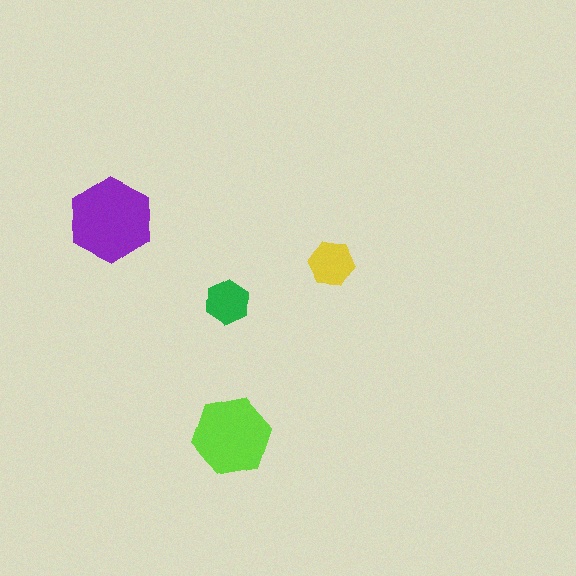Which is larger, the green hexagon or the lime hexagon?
The lime one.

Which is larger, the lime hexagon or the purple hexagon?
The purple one.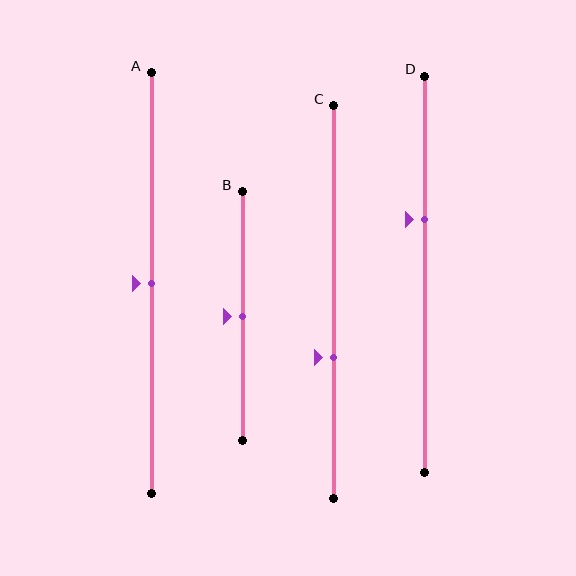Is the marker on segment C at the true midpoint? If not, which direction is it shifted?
No, the marker on segment C is shifted downward by about 14% of the segment length.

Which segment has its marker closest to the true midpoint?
Segment A has its marker closest to the true midpoint.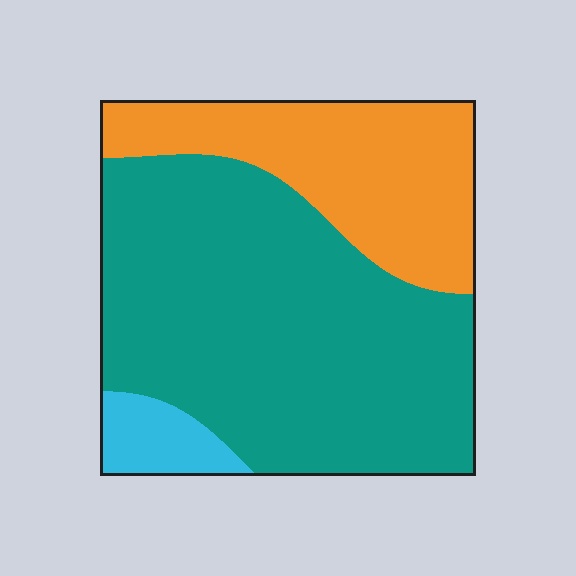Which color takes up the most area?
Teal, at roughly 65%.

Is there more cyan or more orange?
Orange.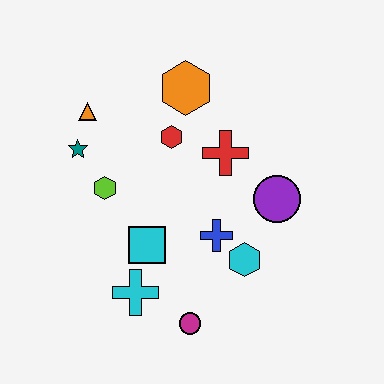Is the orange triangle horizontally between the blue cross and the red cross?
No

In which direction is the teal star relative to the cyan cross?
The teal star is above the cyan cross.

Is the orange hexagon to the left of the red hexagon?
No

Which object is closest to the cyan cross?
The cyan square is closest to the cyan cross.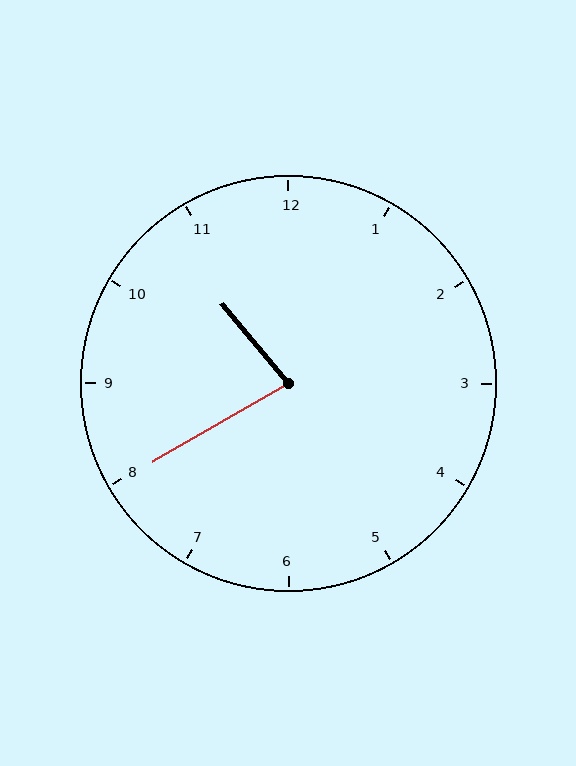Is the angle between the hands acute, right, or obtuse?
It is acute.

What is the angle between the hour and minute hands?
Approximately 80 degrees.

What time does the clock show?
10:40.